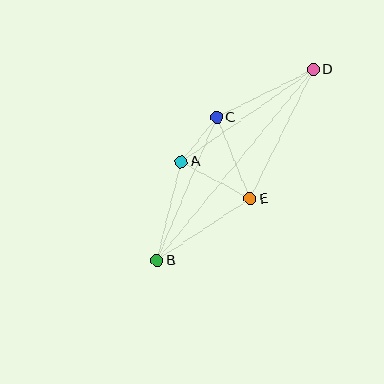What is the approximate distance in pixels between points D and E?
The distance between D and E is approximately 144 pixels.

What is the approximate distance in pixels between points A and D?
The distance between A and D is approximately 161 pixels.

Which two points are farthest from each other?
Points B and D are farthest from each other.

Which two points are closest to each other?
Points A and C are closest to each other.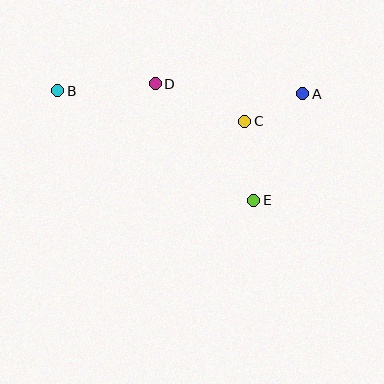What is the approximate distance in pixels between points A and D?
The distance between A and D is approximately 148 pixels.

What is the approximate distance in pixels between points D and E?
The distance between D and E is approximately 152 pixels.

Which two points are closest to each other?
Points A and C are closest to each other.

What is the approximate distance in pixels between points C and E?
The distance between C and E is approximately 79 pixels.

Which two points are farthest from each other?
Points A and B are farthest from each other.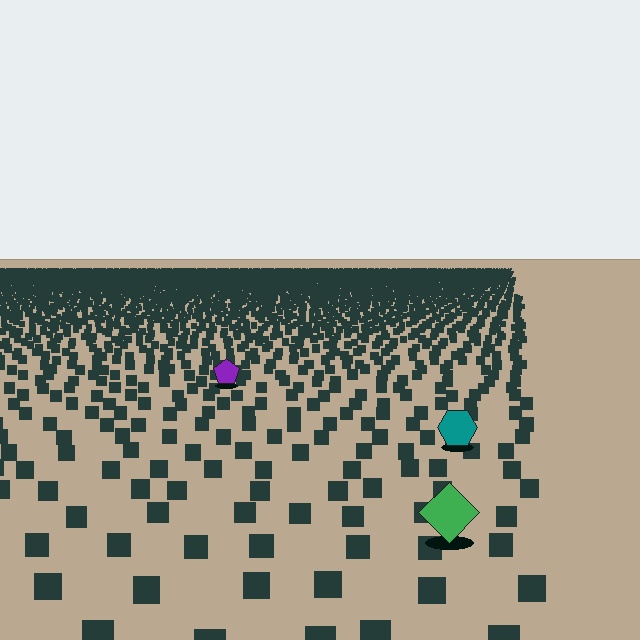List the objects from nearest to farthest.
From nearest to farthest: the green diamond, the teal hexagon, the purple pentagon.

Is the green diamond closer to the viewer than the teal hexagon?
Yes. The green diamond is closer — you can tell from the texture gradient: the ground texture is coarser near it.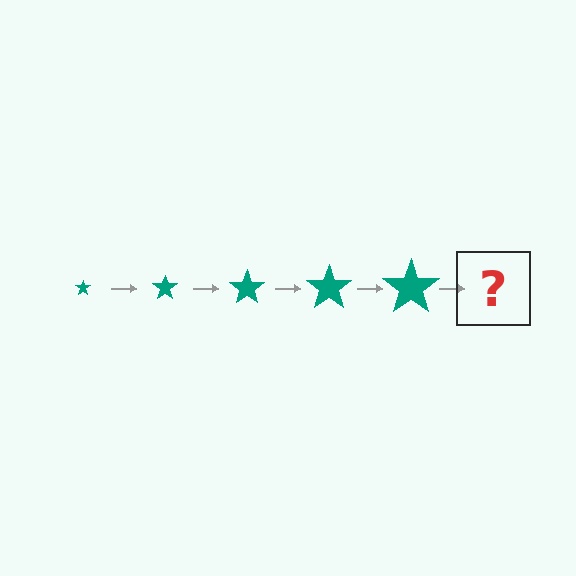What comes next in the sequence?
The next element should be a teal star, larger than the previous one.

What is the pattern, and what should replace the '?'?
The pattern is that the star gets progressively larger each step. The '?' should be a teal star, larger than the previous one.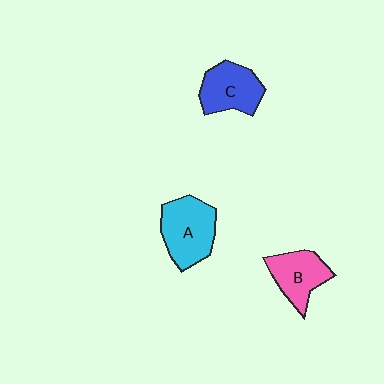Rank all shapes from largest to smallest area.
From largest to smallest: A (cyan), C (blue), B (pink).